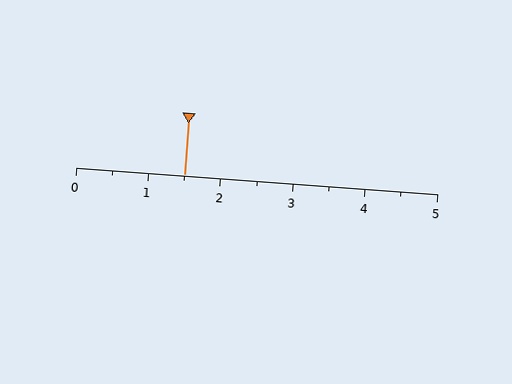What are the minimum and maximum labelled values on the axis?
The axis runs from 0 to 5.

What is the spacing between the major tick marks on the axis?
The major ticks are spaced 1 apart.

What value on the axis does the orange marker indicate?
The marker indicates approximately 1.5.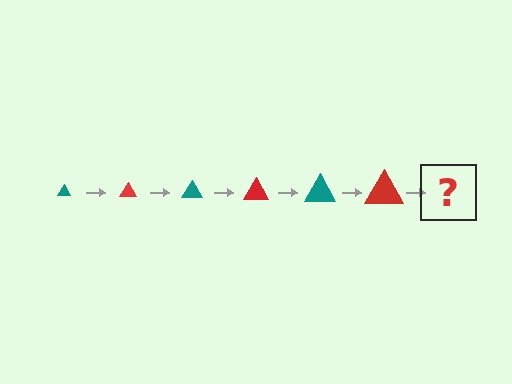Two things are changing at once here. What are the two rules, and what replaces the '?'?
The two rules are that the triangle grows larger each step and the color cycles through teal and red. The '?' should be a teal triangle, larger than the previous one.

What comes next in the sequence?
The next element should be a teal triangle, larger than the previous one.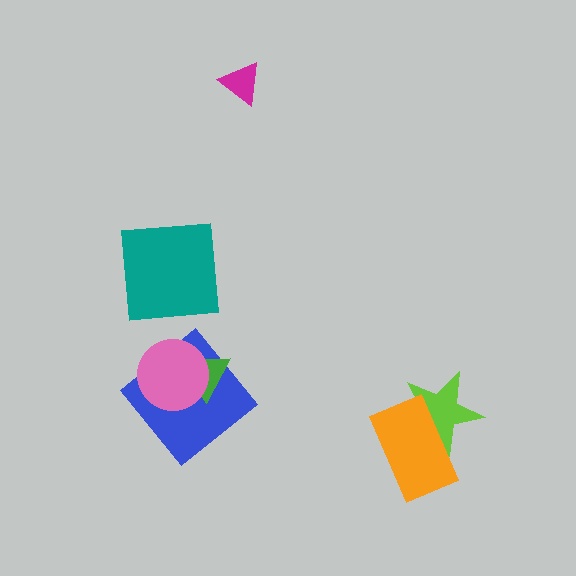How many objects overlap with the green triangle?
2 objects overlap with the green triangle.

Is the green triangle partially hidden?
Yes, it is partially covered by another shape.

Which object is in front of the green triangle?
The pink circle is in front of the green triangle.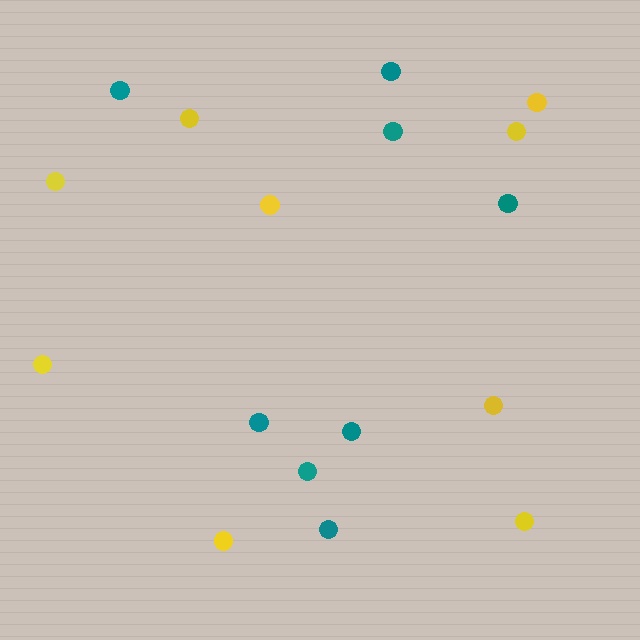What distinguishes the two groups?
There are 2 groups: one group of yellow circles (9) and one group of teal circles (8).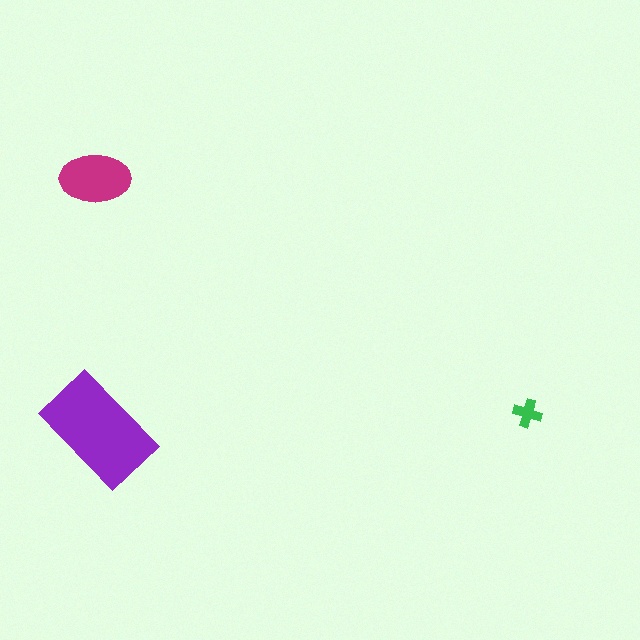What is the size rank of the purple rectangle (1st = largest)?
1st.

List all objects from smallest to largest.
The green cross, the magenta ellipse, the purple rectangle.